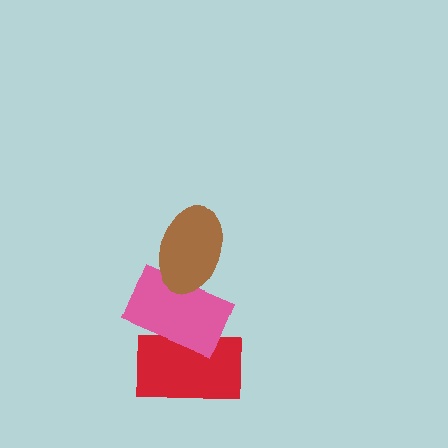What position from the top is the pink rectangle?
The pink rectangle is 2nd from the top.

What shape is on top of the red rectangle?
The pink rectangle is on top of the red rectangle.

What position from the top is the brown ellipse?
The brown ellipse is 1st from the top.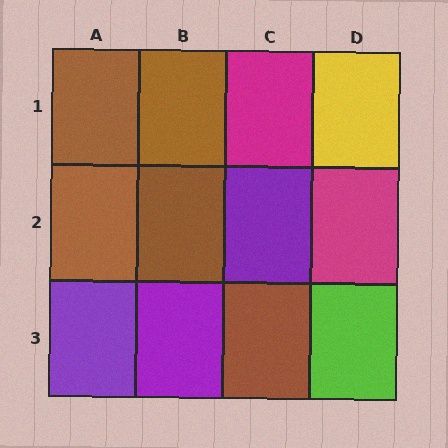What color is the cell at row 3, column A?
Purple.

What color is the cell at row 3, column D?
Lime.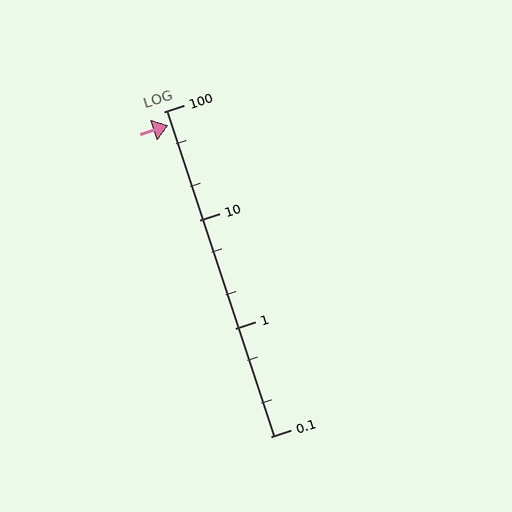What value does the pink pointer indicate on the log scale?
The pointer indicates approximately 74.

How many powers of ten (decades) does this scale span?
The scale spans 3 decades, from 0.1 to 100.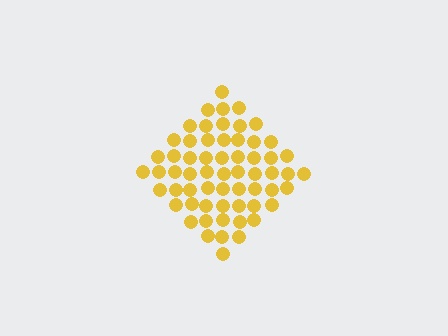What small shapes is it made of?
It is made of small circles.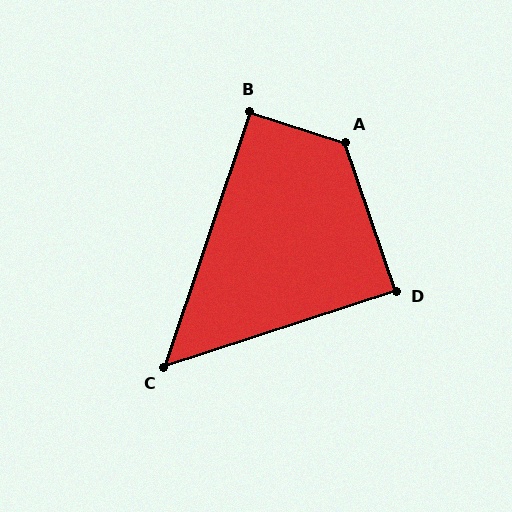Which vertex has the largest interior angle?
A, at approximately 126 degrees.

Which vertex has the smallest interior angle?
C, at approximately 54 degrees.